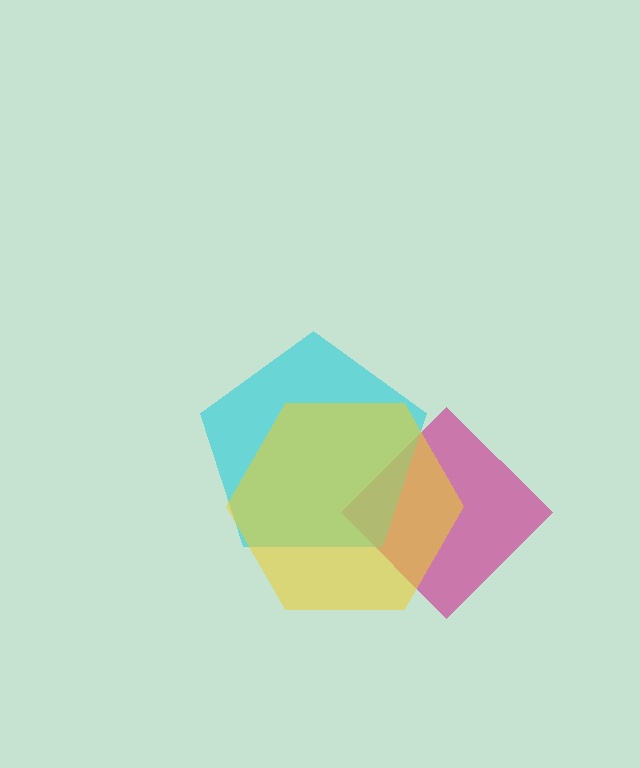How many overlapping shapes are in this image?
There are 3 overlapping shapes in the image.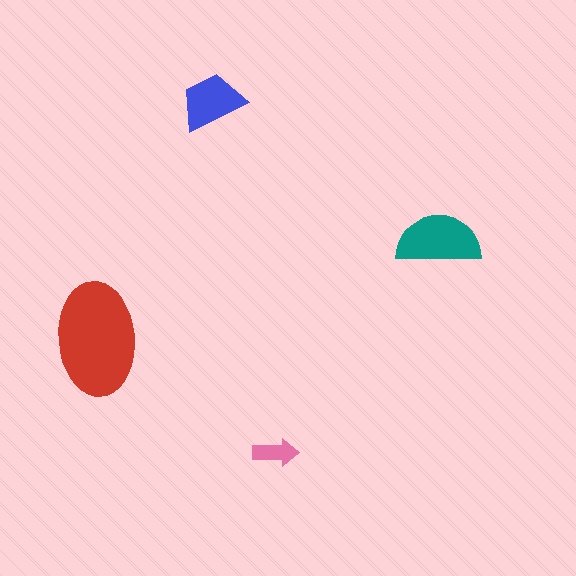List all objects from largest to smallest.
The red ellipse, the teal semicircle, the blue trapezoid, the pink arrow.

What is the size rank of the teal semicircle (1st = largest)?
2nd.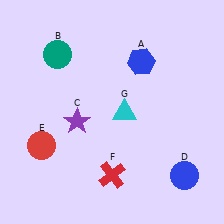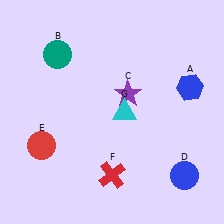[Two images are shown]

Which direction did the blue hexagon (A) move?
The blue hexagon (A) moved right.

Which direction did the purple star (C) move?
The purple star (C) moved right.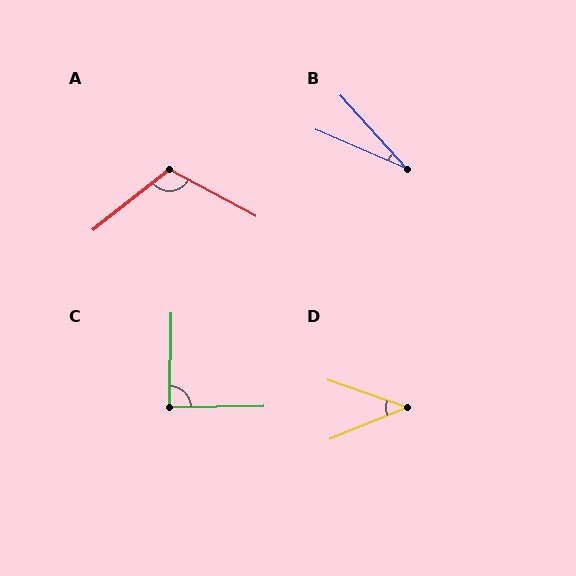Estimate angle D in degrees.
Approximately 41 degrees.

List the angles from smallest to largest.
B (24°), D (41°), C (88°), A (113°).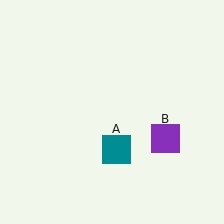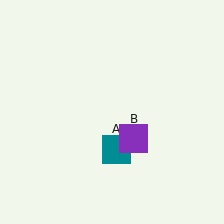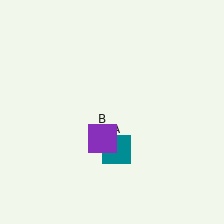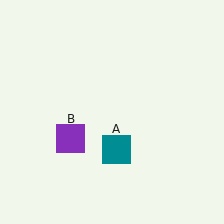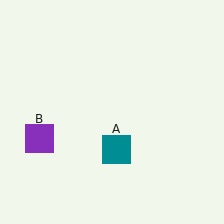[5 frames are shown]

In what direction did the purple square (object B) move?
The purple square (object B) moved left.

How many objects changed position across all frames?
1 object changed position: purple square (object B).